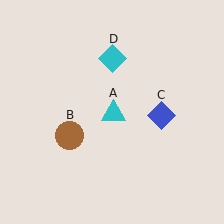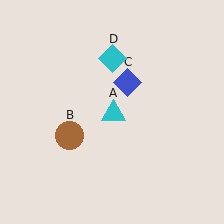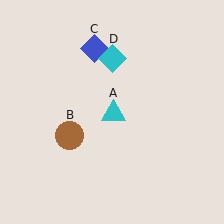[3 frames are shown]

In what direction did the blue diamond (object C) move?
The blue diamond (object C) moved up and to the left.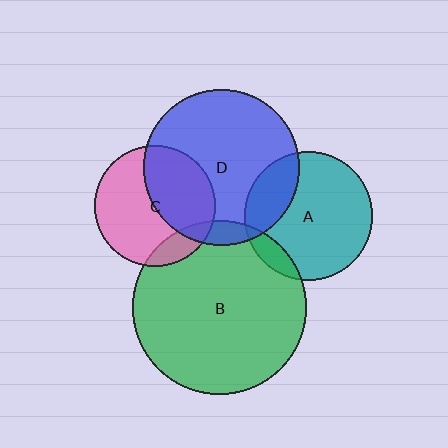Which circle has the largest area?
Circle B (green).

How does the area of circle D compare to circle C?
Approximately 1.6 times.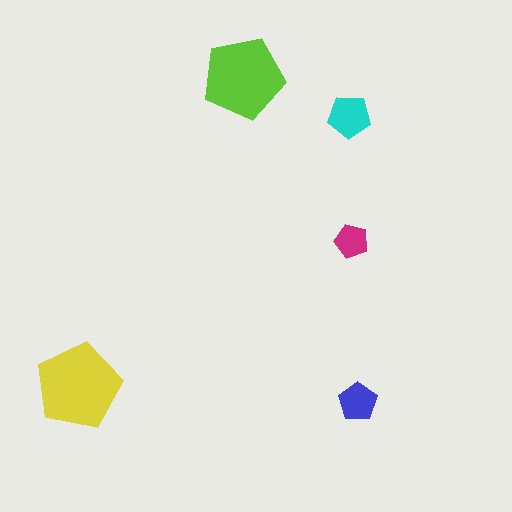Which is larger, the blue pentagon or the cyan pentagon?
The cyan one.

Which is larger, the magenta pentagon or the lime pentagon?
The lime one.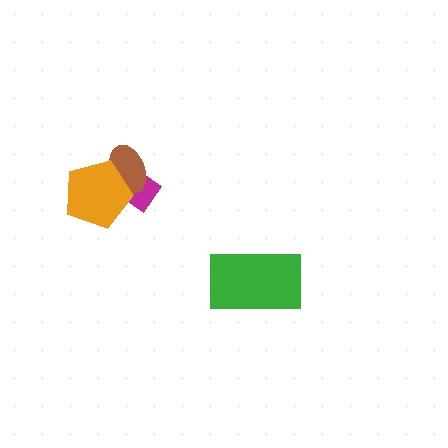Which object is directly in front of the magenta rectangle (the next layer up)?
The brown ellipse is directly in front of the magenta rectangle.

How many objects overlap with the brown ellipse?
2 objects overlap with the brown ellipse.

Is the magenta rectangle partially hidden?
Yes, it is partially covered by another shape.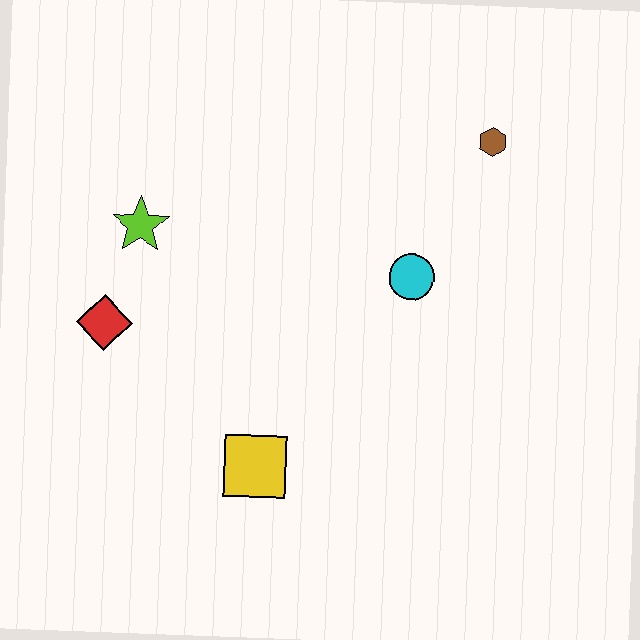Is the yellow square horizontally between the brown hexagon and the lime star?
Yes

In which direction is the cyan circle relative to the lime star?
The cyan circle is to the right of the lime star.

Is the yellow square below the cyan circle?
Yes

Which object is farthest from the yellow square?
The brown hexagon is farthest from the yellow square.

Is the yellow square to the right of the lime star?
Yes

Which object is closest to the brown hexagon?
The cyan circle is closest to the brown hexagon.